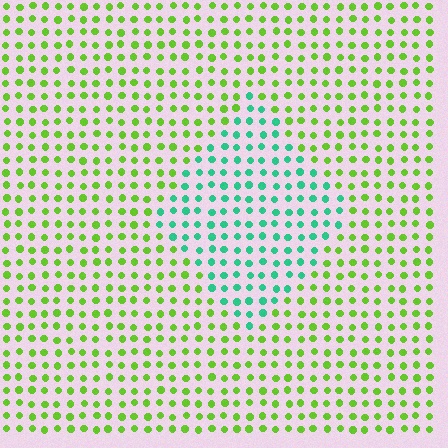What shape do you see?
I see a diamond.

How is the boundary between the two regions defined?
The boundary is defined purely by a slight shift in hue (about 58 degrees). Spacing, size, and orientation are identical on both sides.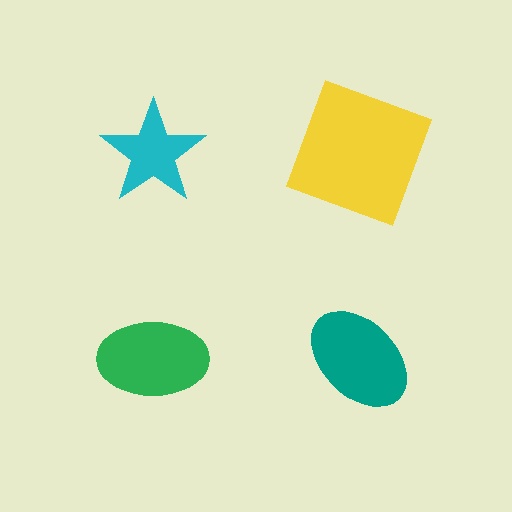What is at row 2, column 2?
A teal ellipse.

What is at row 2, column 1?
A green ellipse.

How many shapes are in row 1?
2 shapes.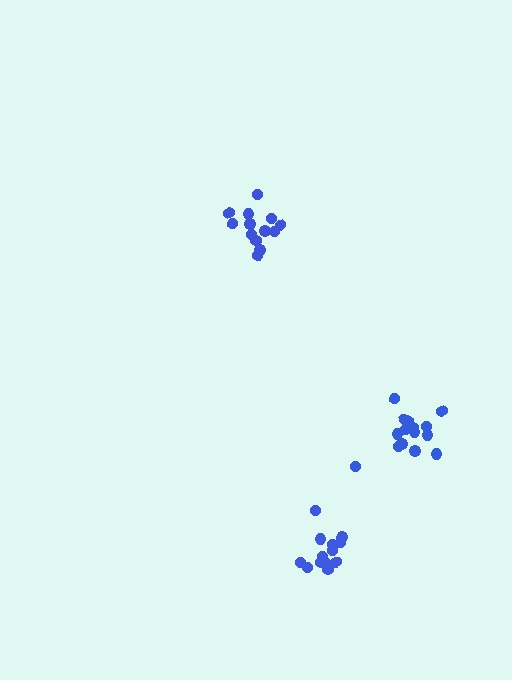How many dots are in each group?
Group 1: 13 dots, Group 2: 13 dots, Group 3: 15 dots (41 total).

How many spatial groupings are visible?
There are 3 spatial groupings.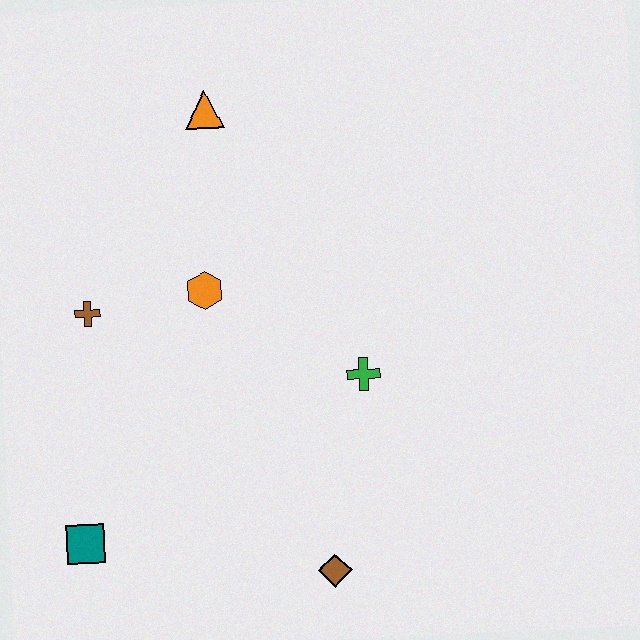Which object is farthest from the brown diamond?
The orange triangle is farthest from the brown diamond.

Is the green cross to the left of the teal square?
No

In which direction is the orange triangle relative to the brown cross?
The orange triangle is above the brown cross.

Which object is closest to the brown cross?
The orange hexagon is closest to the brown cross.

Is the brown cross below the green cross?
No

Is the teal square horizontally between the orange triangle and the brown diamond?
No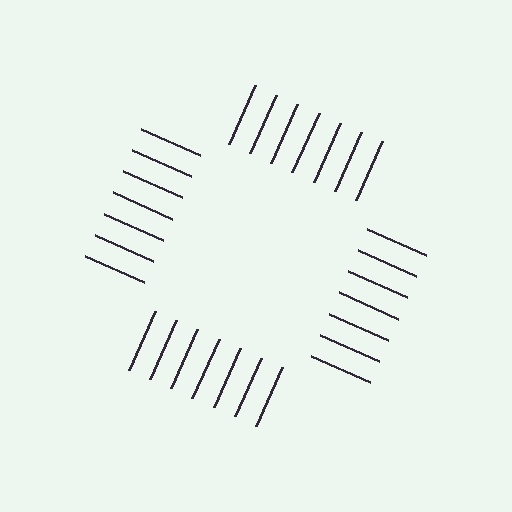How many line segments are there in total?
28 — 7 along each of the 4 edges.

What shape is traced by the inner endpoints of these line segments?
An illusory square — the line segments terminate on its edges but no continuous stroke is drawn.